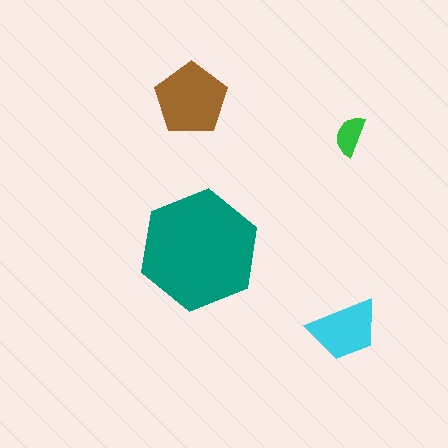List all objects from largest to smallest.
The teal hexagon, the brown pentagon, the cyan trapezoid, the green semicircle.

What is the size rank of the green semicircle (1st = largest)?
4th.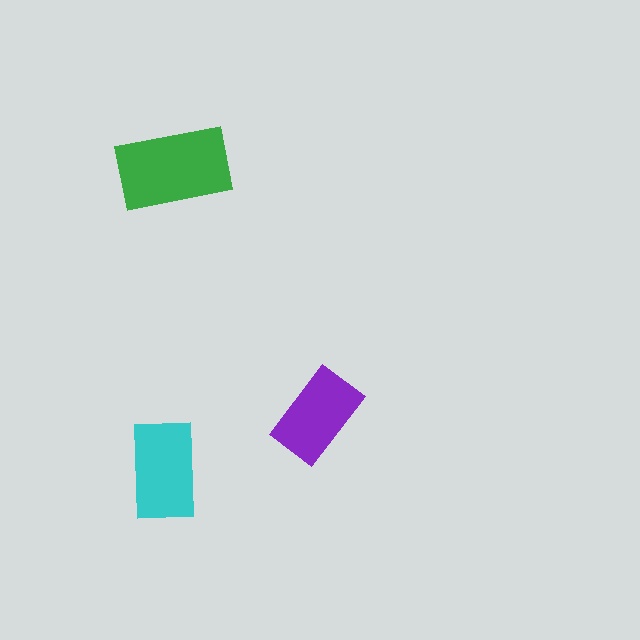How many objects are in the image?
There are 3 objects in the image.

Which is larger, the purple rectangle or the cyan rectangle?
The cyan one.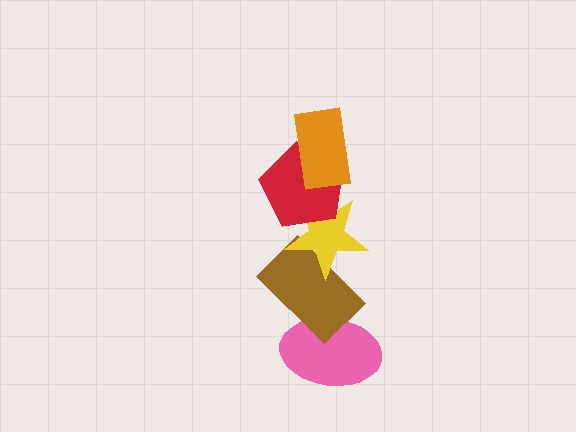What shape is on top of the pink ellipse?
The brown rectangle is on top of the pink ellipse.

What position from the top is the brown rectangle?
The brown rectangle is 4th from the top.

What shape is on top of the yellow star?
The red pentagon is on top of the yellow star.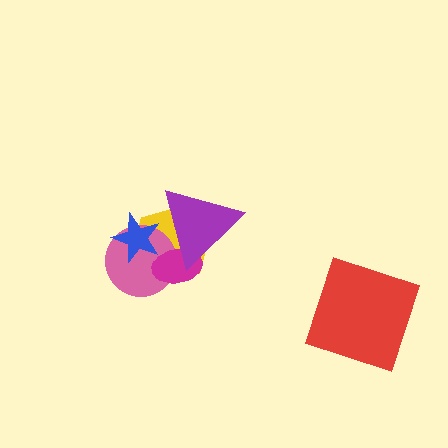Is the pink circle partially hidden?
Yes, it is partially covered by another shape.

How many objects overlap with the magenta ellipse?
3 objects overlap with the magenta ellipse.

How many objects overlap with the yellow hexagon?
4 objects overlap with the yellow hexagon.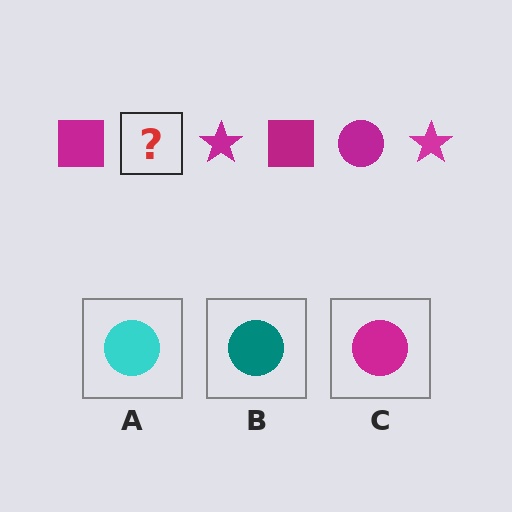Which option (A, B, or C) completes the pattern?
C.